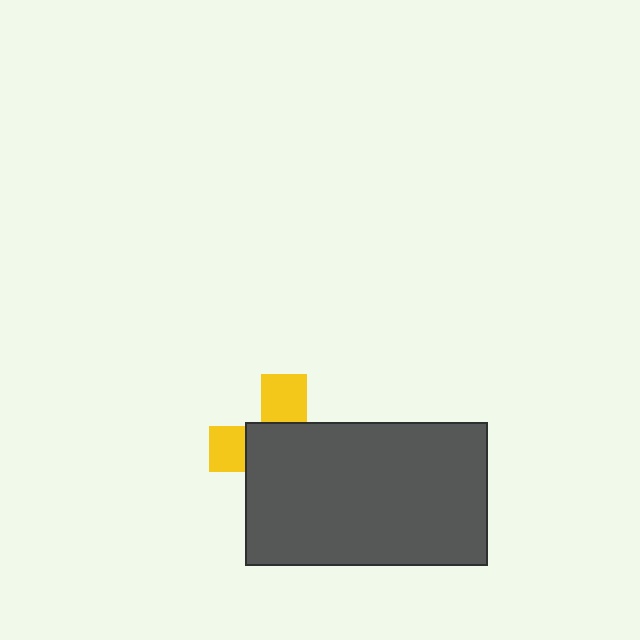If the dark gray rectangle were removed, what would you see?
You would see the complete yellow cross.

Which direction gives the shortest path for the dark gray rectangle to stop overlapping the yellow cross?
Moving toward the lower-right gives the shortest separation.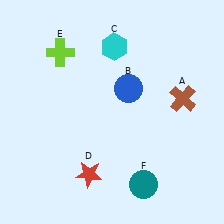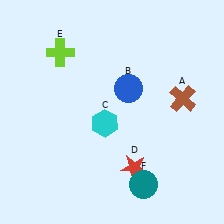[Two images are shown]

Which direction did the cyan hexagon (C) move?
The cyan hexagon (C) moved down.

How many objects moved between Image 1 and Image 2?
2 objects moved between the two images.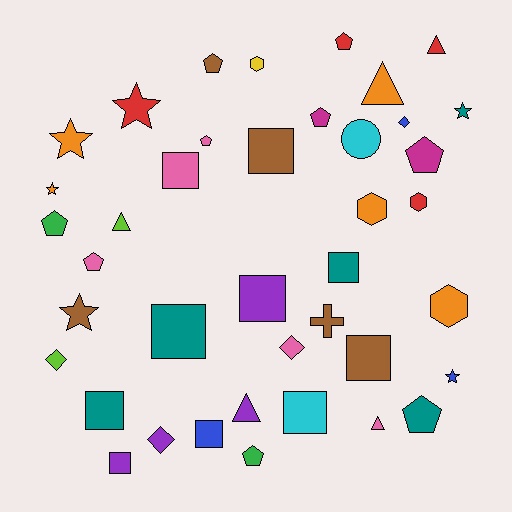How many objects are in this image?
There are 40 objects.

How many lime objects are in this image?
There are 2 lime objects.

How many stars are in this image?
There are 6 stars.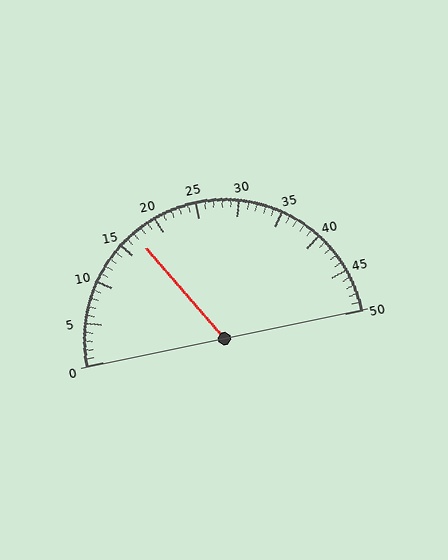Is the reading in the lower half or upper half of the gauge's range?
The reading is in the lower half of the range (0 to 50).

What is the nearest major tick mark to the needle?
The nearest major tick mark is 15.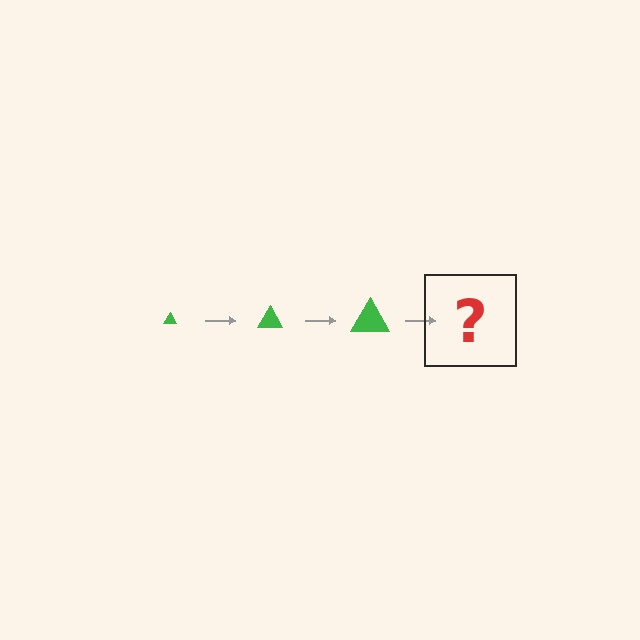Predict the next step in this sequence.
The next step is a green triangle, larger than the previous one.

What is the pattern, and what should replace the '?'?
The pattern is that the triangle gets progressively larger each step. The '?' should be a green triangle, larger than the previous one.